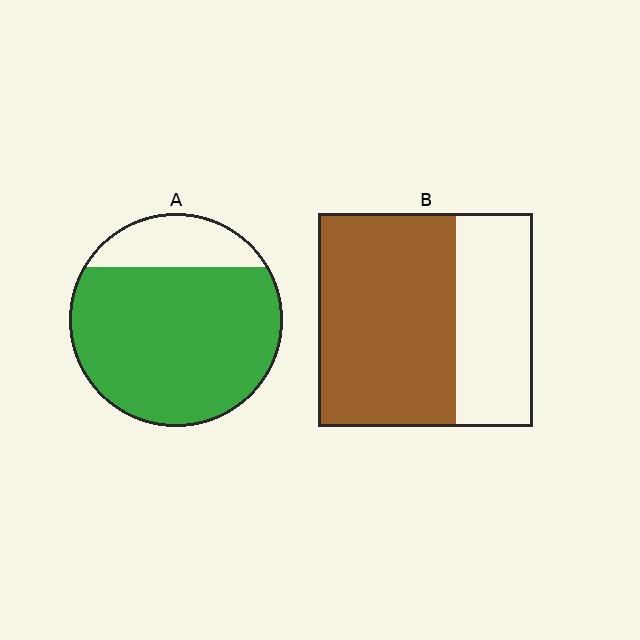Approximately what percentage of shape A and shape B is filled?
A is approximately 80% and B is approximately 65%.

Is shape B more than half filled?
Yes.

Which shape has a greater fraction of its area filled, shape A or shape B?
Shape A.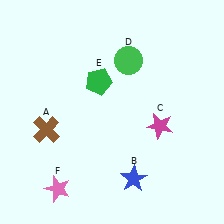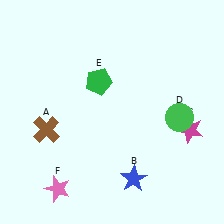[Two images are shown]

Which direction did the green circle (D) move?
The green circle (D) moved down.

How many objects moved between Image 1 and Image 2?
2 objects moved between the two images.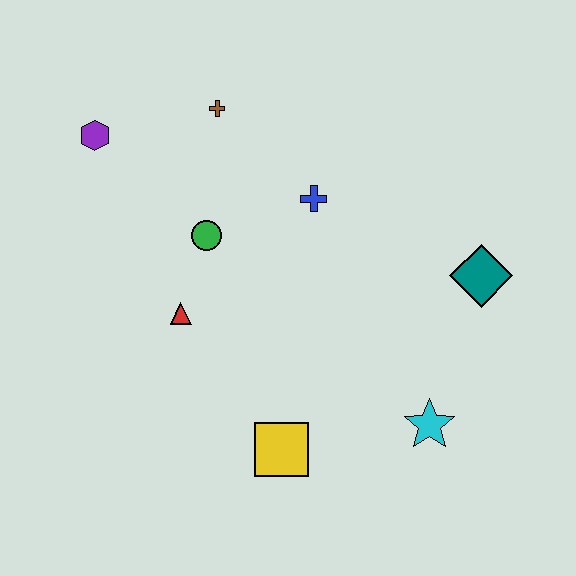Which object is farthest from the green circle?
The cyan star is farthest from the green circle.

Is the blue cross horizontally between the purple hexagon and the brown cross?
No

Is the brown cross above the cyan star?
Yes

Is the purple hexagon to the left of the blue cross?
Yes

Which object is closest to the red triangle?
The green circle is closest to the red triangle.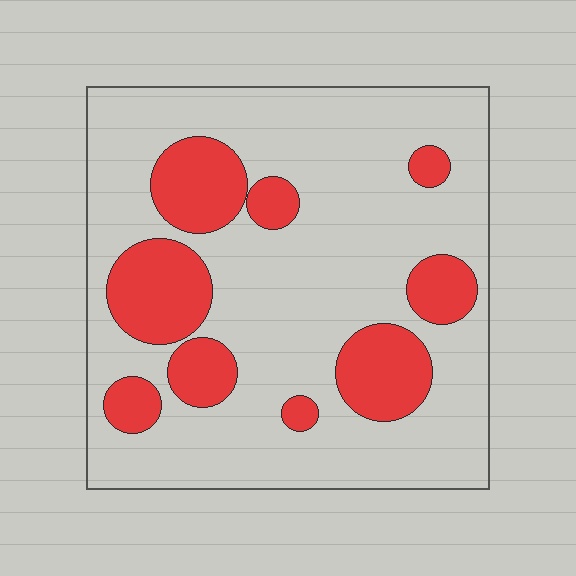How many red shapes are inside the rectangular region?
9.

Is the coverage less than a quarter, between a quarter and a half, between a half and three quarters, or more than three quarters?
Less than a quarter.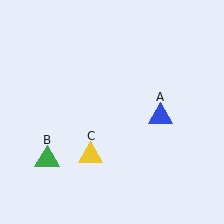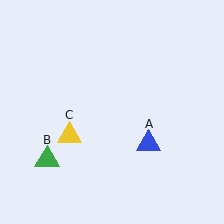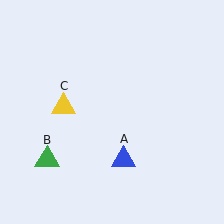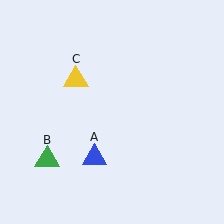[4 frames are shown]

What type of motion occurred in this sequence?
The blue triangle (object A), yellow triangle (object C) rotated clockwise around the center of the scene.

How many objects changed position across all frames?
2 objects changed position: blue triangle (object A), yellow triangle (object C).